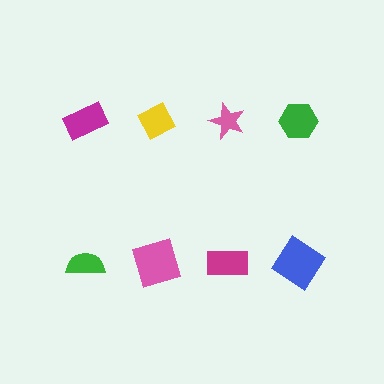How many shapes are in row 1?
4 shapes.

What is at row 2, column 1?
A green semicircle.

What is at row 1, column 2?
A yellow diamond.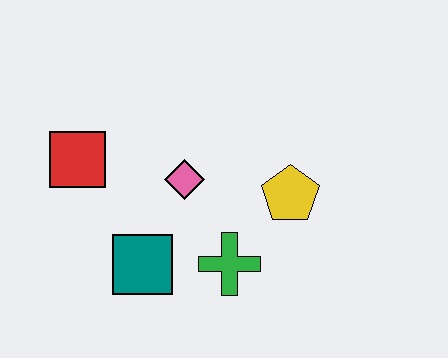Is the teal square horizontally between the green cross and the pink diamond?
No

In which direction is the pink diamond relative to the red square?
The pink diamond is to the right of the red square.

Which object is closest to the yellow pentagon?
The green cross is closest to the yellow pentagon.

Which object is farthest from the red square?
The yellow pentagon is farthest from the red square.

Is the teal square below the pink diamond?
Yes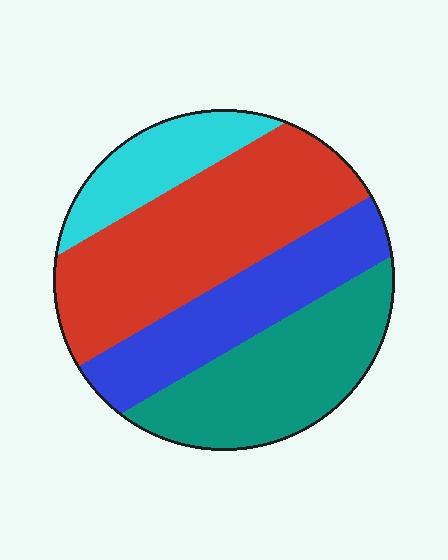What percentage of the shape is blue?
Blue covers 23% of the shape.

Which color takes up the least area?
Cyan, at roughly 15%.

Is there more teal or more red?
Red.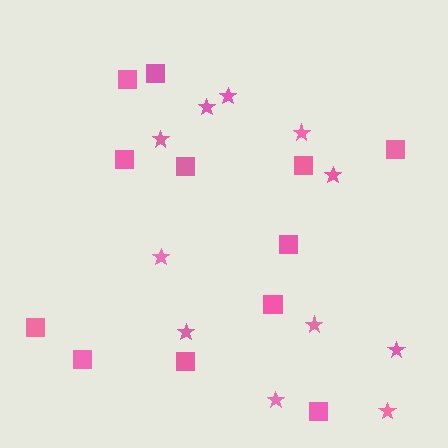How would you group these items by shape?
There are 2 groups: one group of stars (11) and one group of squares (12).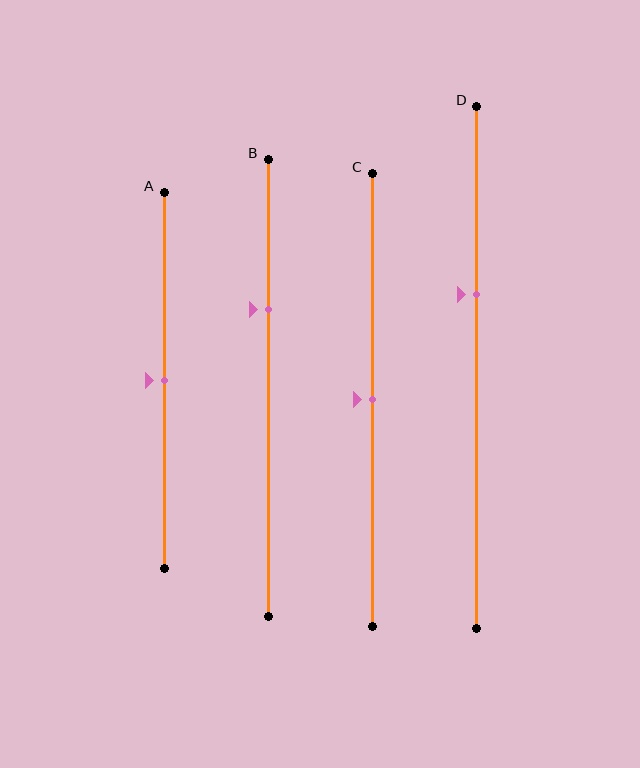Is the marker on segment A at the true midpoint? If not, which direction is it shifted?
Yes, the marker on segment A is at the true midpoint.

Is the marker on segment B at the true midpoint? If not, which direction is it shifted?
No, the marker on segment B is shifted upward by about 17% of the segment length.